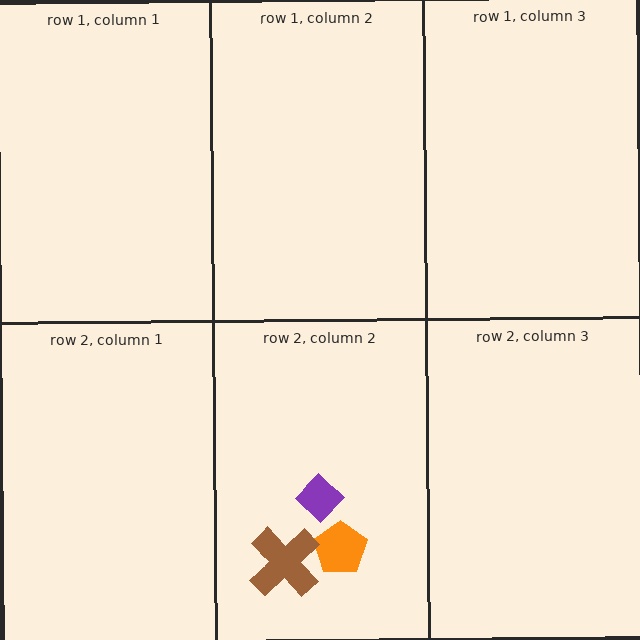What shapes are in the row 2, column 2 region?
The orange pentagon, the brown cross, the purple diamond.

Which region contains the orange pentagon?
The row 2, column 2 region.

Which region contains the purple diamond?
The row 2, column 2 region.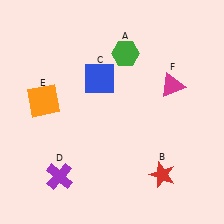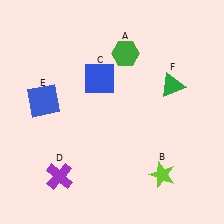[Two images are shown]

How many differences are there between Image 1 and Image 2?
There are 3 differences between the two images.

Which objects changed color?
B changed from red to lime. E changed from orange to blue. F changed from magenta to green.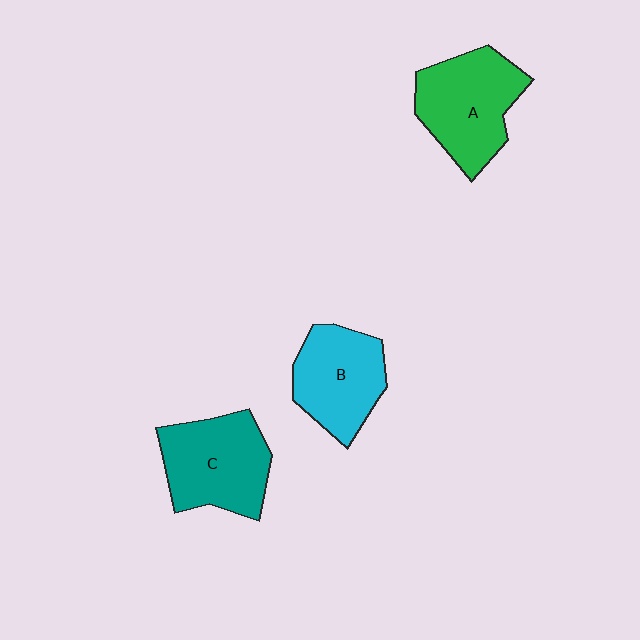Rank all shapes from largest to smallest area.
From largest to smallest: A (green), C (teal), B (cyan).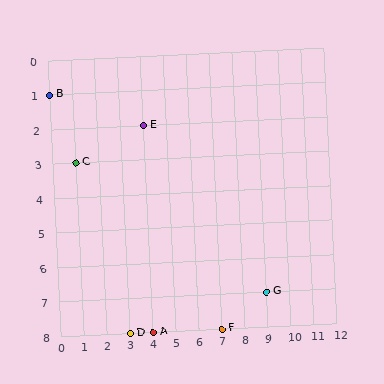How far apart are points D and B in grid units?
Points D and B are 3 columns and 7 rows apart (about 7.6 grid units diagonally).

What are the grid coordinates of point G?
Point G is at grid coordinates (9, 7).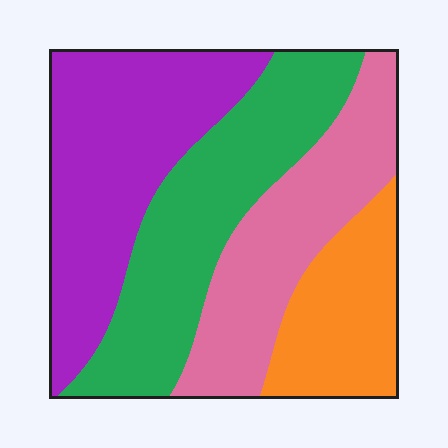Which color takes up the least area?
Orange, at roughly 15%.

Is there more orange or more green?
Green.